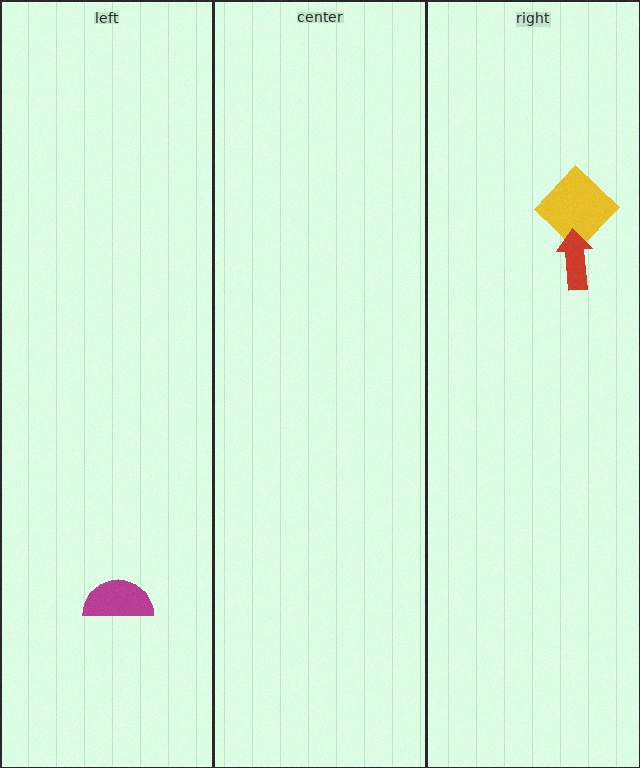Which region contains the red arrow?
The right region.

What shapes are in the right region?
The yellow diamond, the red arrow.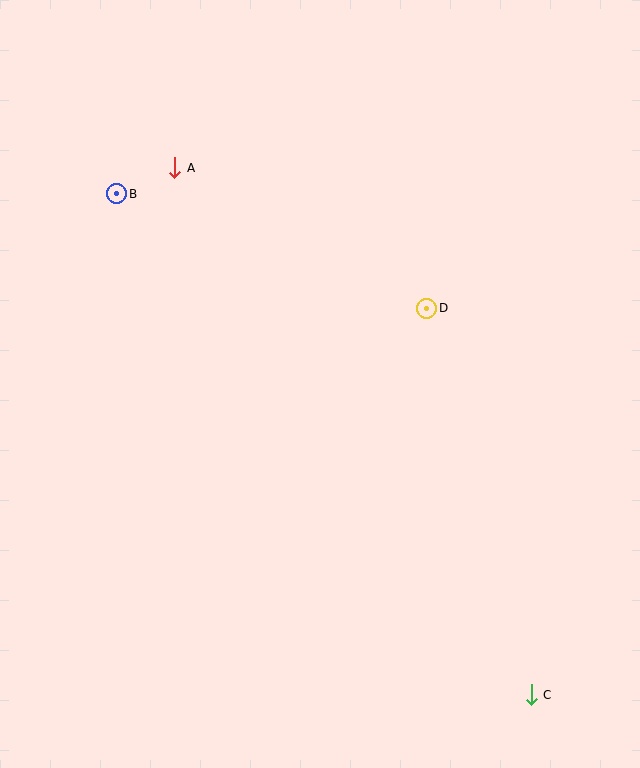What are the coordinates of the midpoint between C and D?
The midpoint between C and D is at (479, 501).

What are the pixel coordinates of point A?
Point A is at (175, 168).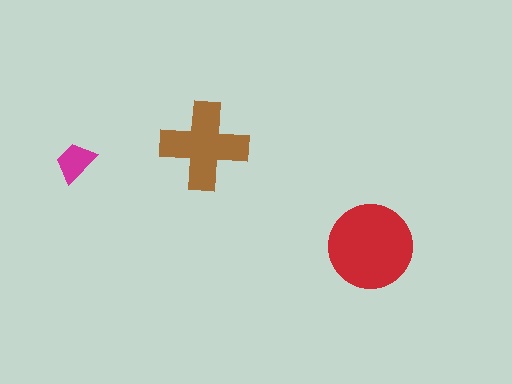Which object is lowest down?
The red circle is bottommost.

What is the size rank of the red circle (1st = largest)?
1st.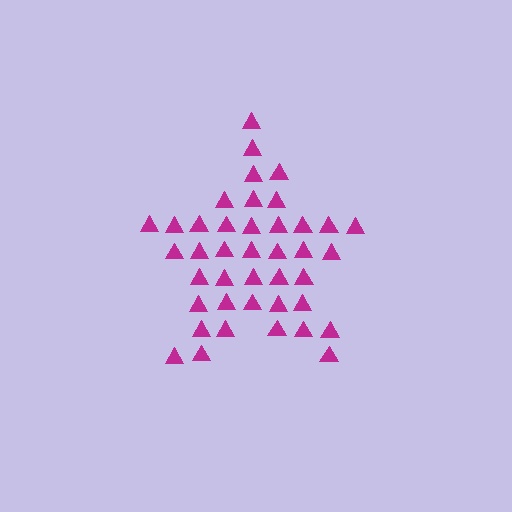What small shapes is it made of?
It is made of small triangles.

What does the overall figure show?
The overall figure shows a star.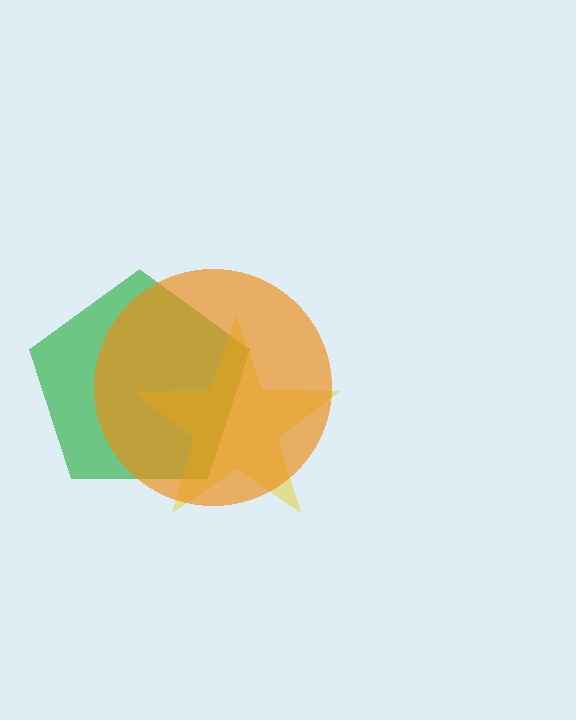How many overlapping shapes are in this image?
There are 3 overlapping shapes in the image.